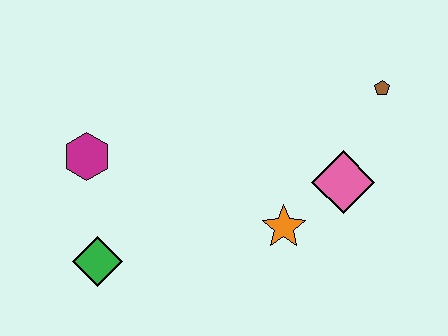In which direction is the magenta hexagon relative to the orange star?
The magenta hexagon is to the left of the orange star.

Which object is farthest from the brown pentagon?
The green diamond is farthest from the brown pentagon.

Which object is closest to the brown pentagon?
The pink diamond is closest to the brown pentagon.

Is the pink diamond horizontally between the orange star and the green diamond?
No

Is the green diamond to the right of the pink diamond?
No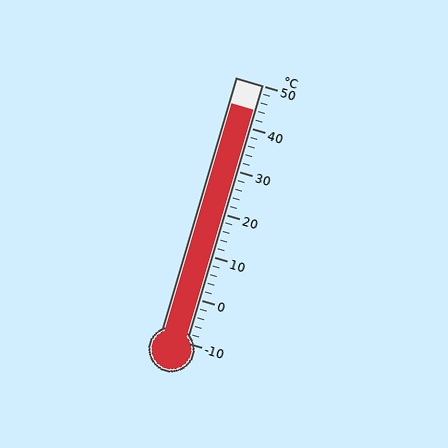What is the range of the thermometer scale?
The thermometer scale ranges from -10°C to 50°C.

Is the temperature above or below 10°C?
The temperature is above 10°C.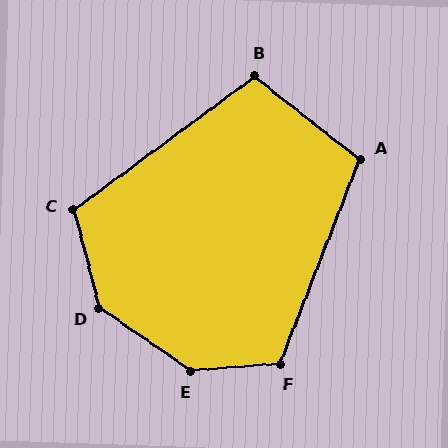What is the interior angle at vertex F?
Approximately 116 degrees (obtuse).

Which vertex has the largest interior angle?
E, at approximately 141 degrees.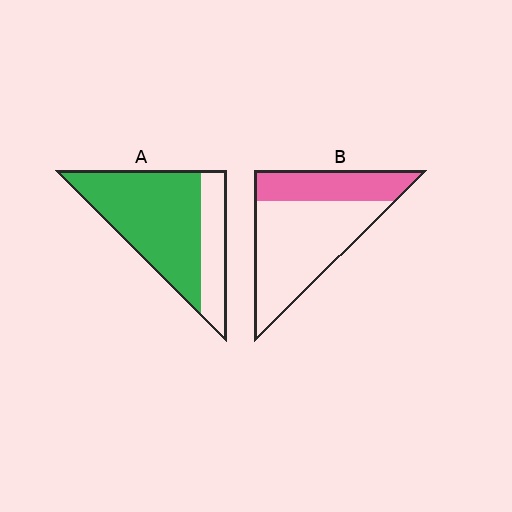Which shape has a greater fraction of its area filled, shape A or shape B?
Shape A.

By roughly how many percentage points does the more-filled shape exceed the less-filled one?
By roughly 40 percentage points (A over B).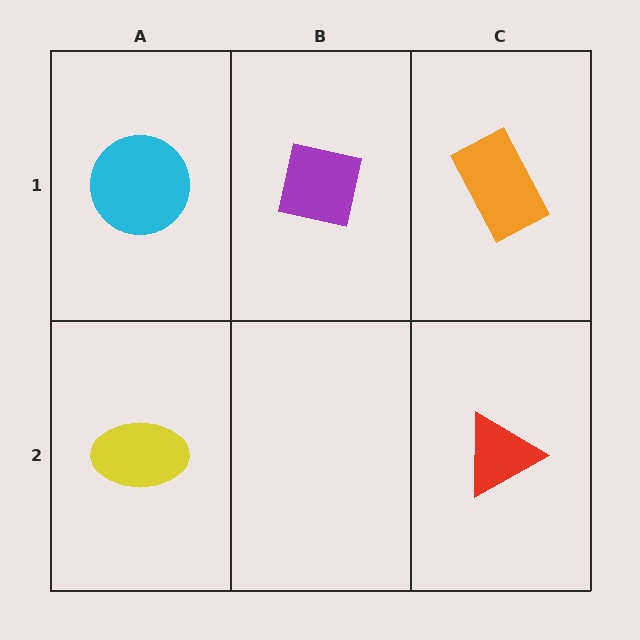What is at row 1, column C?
An orange rectangle.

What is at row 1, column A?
A cyan circle.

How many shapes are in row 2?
2 shapes.